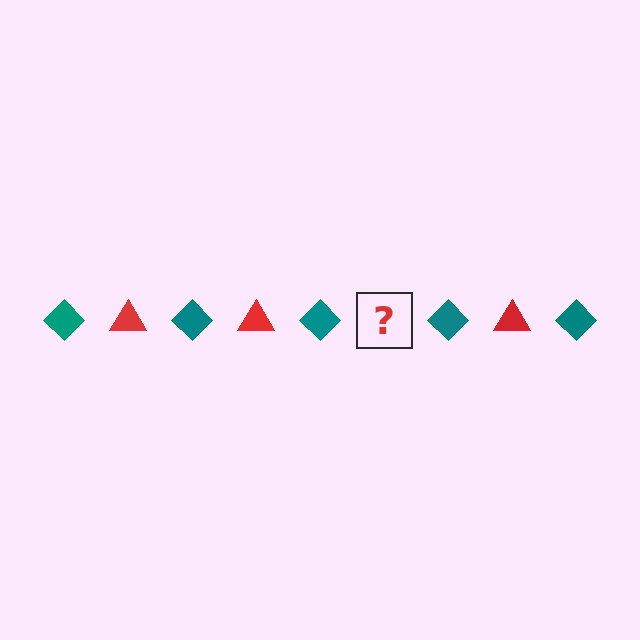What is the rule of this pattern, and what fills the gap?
The rule is that the pattern alternates between teal diamond and red triangle. The gap should be filled with a red triangle.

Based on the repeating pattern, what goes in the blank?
The blank should be a red triangle.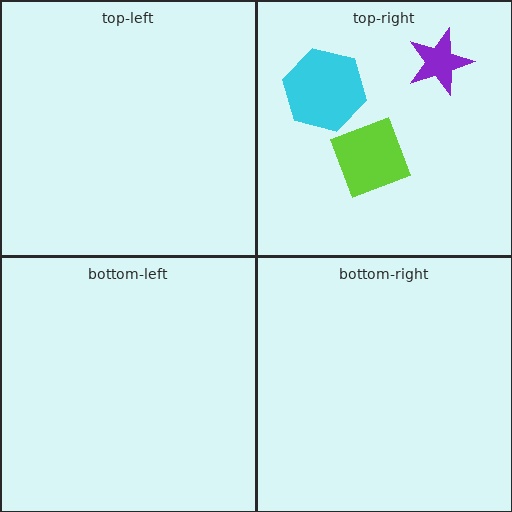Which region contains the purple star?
The top-right region.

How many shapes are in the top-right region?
3.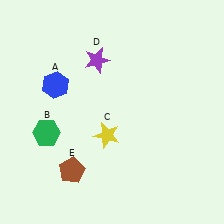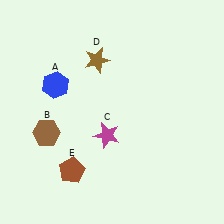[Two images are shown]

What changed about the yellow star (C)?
In Image 1, C is yellow. In Image 2, it changed to magenta.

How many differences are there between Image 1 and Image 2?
There are 3 differences between the two images.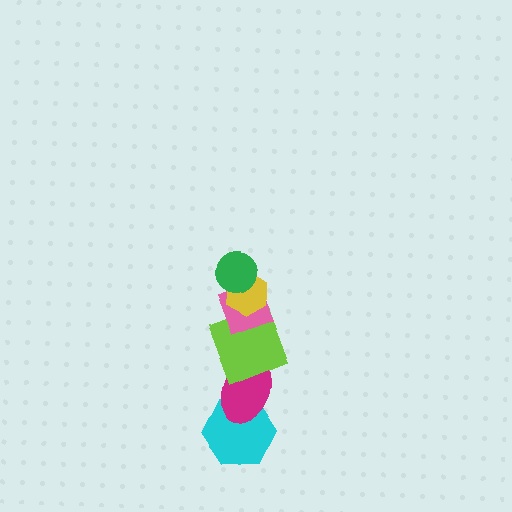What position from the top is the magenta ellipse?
The magenta ellipse is 5th from the top.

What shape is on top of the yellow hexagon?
The green circle is on top of the yellow hexagon.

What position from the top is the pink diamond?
The pink diamond is 3rd from the top.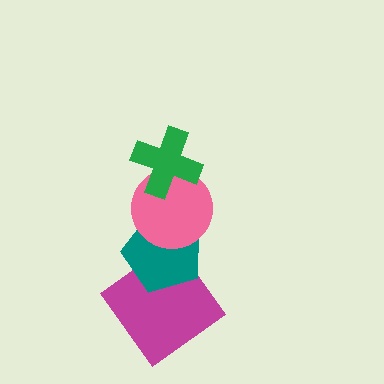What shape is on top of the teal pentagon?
The pink circle is on top of the teal pentagon.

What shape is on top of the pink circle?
The green cross is on top of the pink circle.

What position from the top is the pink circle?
The pink circle is 2nd from the top.